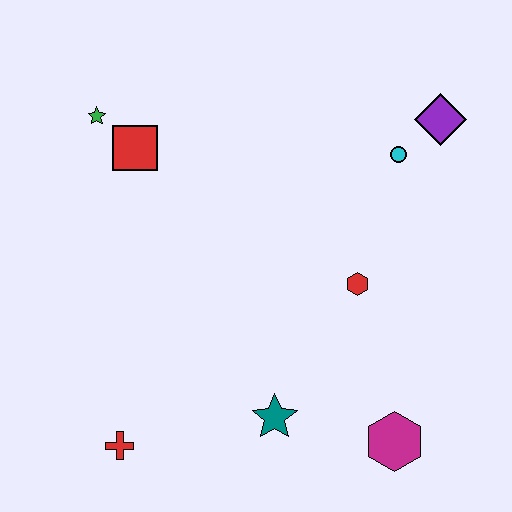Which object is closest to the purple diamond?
The cyan circle is closest to the purple diamond.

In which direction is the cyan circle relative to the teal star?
The cyan circle is above the teal star.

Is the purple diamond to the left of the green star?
No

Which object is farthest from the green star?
The magenta hexagon is farthest from the green star.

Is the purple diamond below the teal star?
No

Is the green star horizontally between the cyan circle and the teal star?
No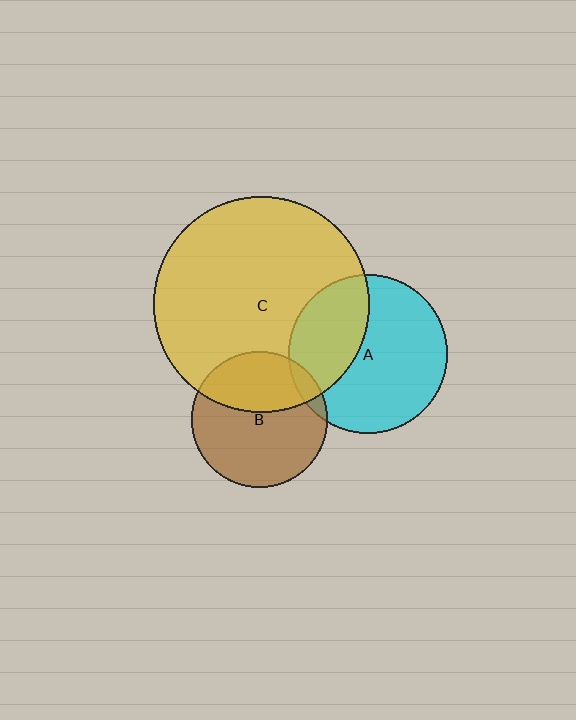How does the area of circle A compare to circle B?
Approximately 1.4 times.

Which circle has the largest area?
Circle C (yellow).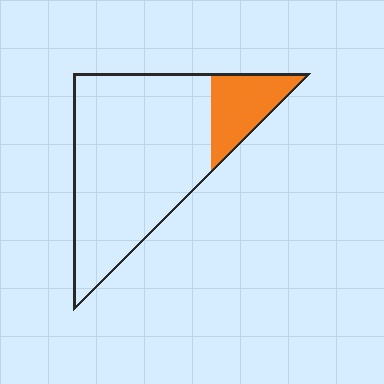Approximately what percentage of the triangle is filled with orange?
Approximately 20%.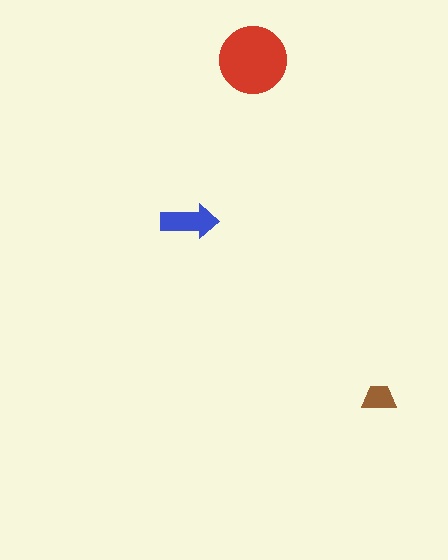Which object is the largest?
The red circle.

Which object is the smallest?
The brown trapezoid.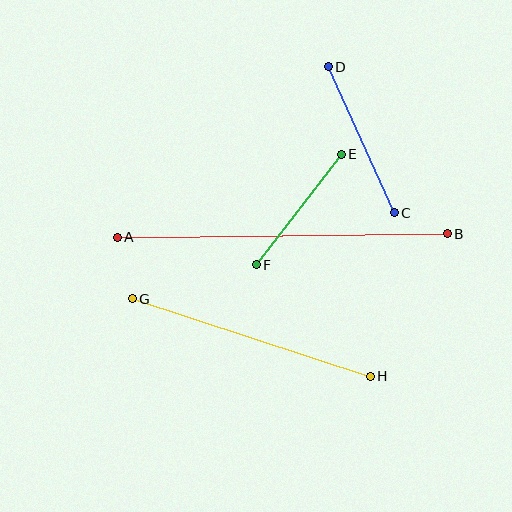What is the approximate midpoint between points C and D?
The midpoint is at approximately (361, 140) pixels.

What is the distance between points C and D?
The distance is approximately 160 pixels.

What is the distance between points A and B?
The distance is approximately 330 pixels.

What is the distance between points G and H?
The distance is approximately 251 pixels.